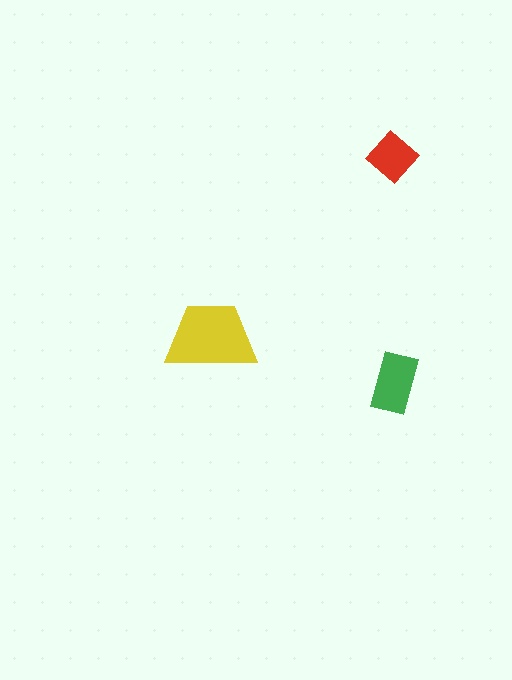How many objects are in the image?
There are 3 objects in the image.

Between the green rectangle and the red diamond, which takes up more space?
The green rectangle.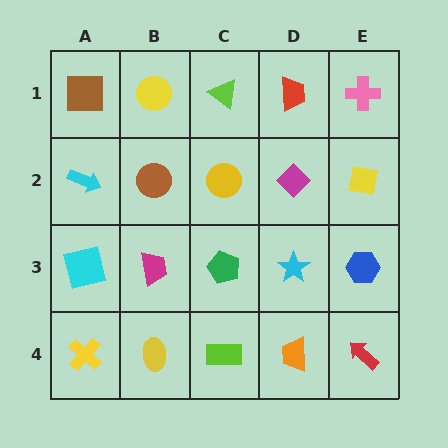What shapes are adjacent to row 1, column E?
A yellow square (row 2, column E), a red trapezoid (row 1, column D).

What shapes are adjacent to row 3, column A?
A cyan arrow (row 2, column A), a yellow cross (row 4, column A), a magenta trapezoid (row 3, column B).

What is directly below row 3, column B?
A yellow ellipse.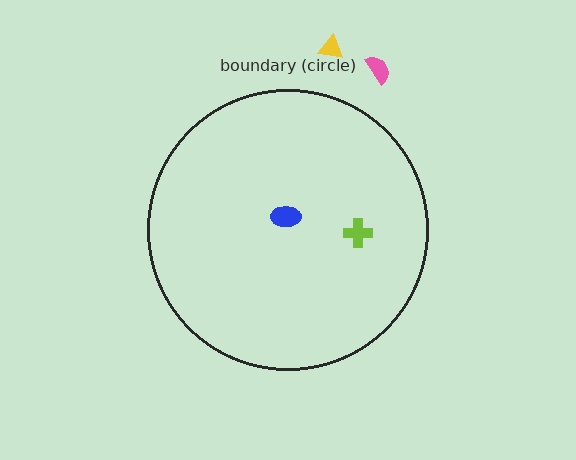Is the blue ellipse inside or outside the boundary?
Inside.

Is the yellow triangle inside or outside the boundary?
Outside.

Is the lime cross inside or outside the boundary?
Inside.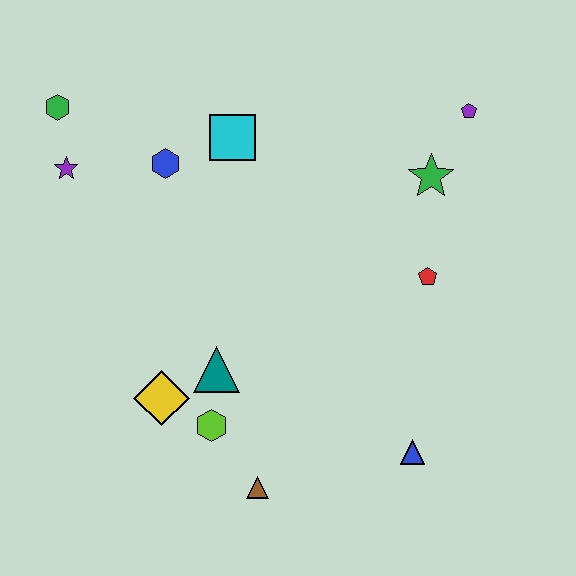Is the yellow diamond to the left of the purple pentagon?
Yes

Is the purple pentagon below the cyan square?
No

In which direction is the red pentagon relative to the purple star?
The red pentagon is to the right of the purple star.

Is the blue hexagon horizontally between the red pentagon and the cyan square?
No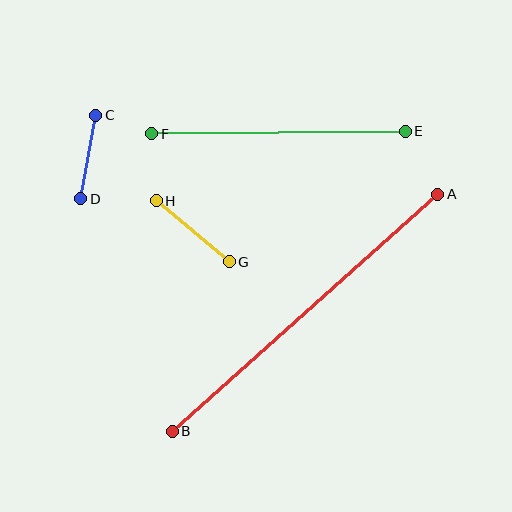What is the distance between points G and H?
The distance is approximately 95 pixels.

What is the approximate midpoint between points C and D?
The midpoint is at approximately (88, 157) pixels.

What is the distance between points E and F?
The distance is approximately 253 pixels.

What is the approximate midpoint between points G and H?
The midpoint is at approximately (193, 231) pixels.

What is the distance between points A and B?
The distance is approximately 356 pixels.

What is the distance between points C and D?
The distance is approximately 85 pixels.